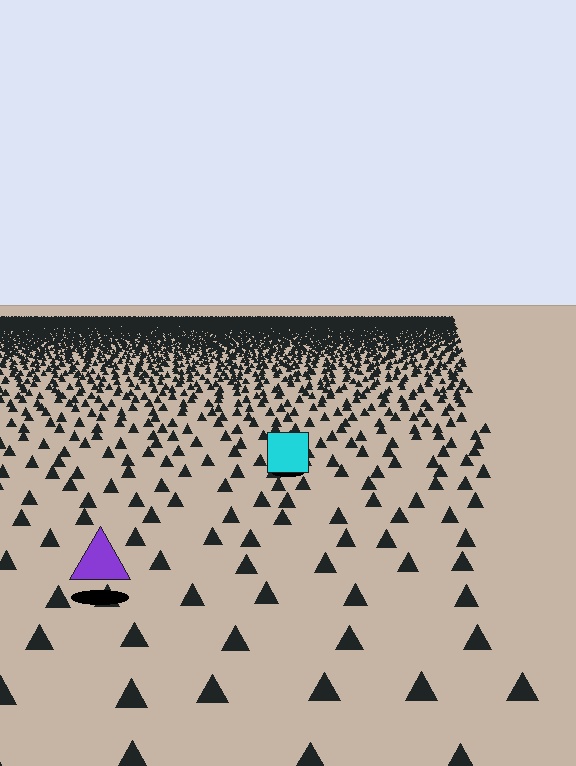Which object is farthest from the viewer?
The cyan square is farthest from the viewer. It appears smaller and the ground texture around it is denser.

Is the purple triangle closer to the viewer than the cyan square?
Yes. The purple triangle is closer — you can tell from the texture gradient: the ground texture is coarser near it.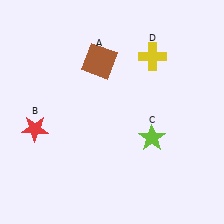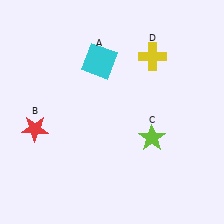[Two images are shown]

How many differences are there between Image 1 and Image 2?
There is 1 difference between the two images.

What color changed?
The square (A) changed from brown in Image 1 to cyan in Image 2.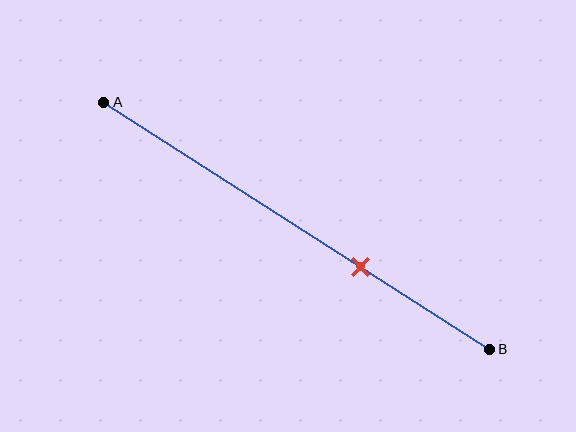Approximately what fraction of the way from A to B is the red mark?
The red mark is approximately 65% of the way from A to B.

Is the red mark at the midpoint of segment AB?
No, the mark is at about 65% from A, not at the 50% midpoint.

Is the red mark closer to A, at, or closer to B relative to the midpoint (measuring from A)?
The red mark is closer to point B than the midpoint of segment AB.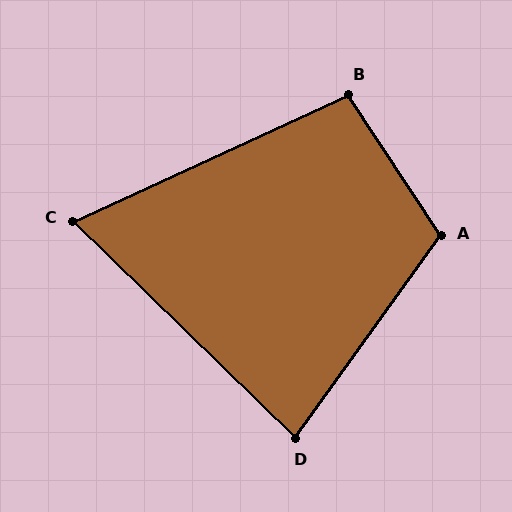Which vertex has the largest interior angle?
A, at approximately 111 degrees.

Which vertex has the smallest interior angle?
C, at approximately 69 degrees.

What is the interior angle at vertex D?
Approximately 82 degrees (acute).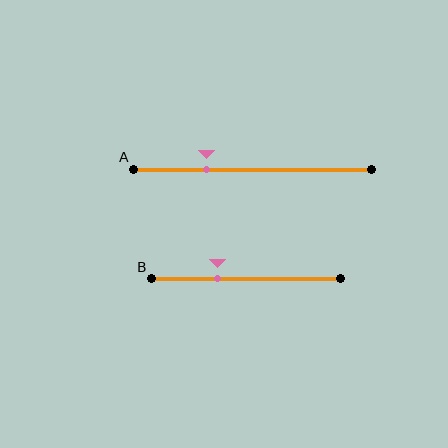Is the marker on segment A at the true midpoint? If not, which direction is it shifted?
No, the marker on segment A is shifted to the left by about 19% of the segment length.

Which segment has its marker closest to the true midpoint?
Segment B has its marker closest to the true midpoint.